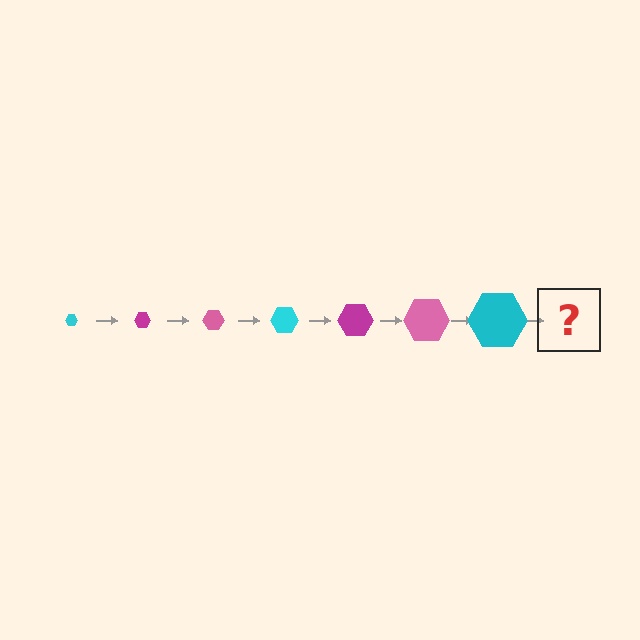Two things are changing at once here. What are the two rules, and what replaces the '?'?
The two rules are that the hexagon grows larger each step and the color cycles through cyan, magenta, and pink. The '?' should be a magenta hexagon, larger than the previous one.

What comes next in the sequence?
The next element should be a magenta hexagon, larger than the previous one.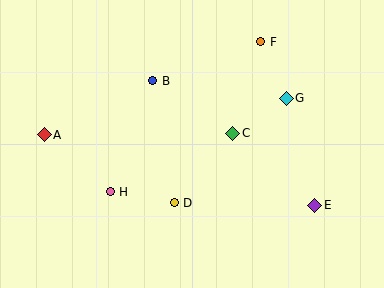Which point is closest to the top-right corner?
Point F is closest to the top-right corner.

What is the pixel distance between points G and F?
The distance between G and F is 62 pixels.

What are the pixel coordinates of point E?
Point E is at (315, 205).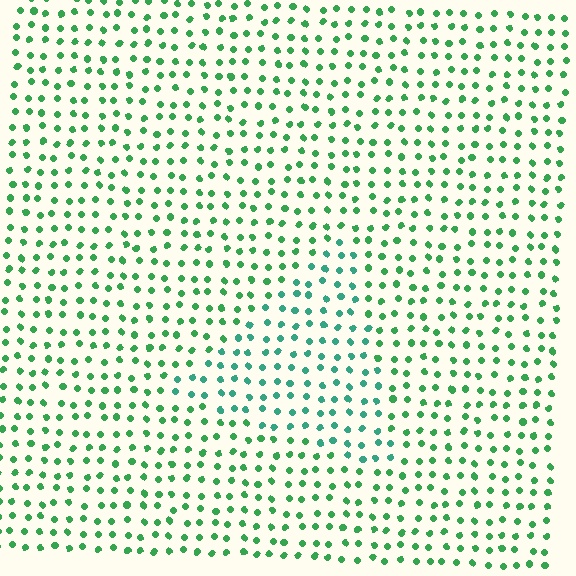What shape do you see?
I see a triangle.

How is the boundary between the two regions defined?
The boundary is defined purely by a slight shift in hue (about 27 degrees). Spacing, size, and orientation are identical on both sides.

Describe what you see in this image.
The image is filled with small green elements in a uniform arrangement. A triangle-shaped region is visible where the elements are tinted to a slightly different hue, forming a subtle color boundary.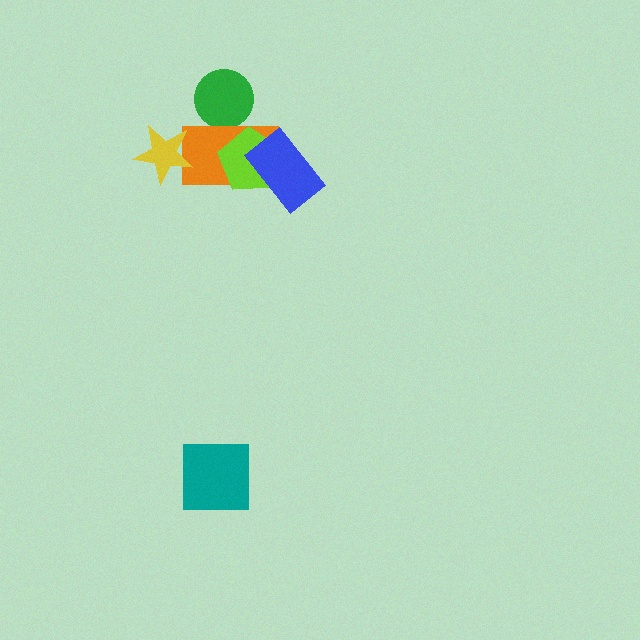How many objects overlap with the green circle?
1 object overlaps with the green circle.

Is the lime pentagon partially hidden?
Yes, it is partially covered by another shape.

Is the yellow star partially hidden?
No, no other shape covers it.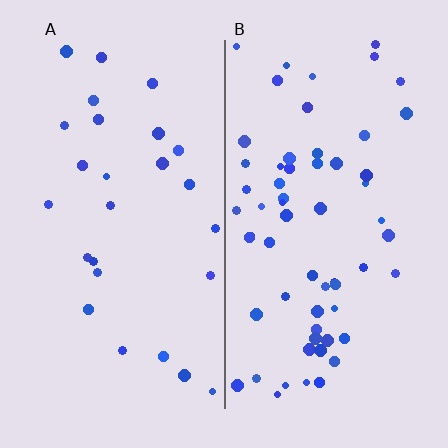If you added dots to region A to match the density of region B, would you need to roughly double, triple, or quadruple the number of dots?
Approximately double.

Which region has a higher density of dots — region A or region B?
B (the right).